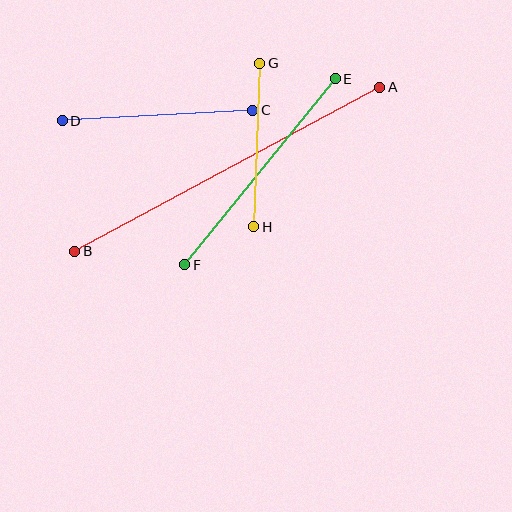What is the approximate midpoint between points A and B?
The midpoint is at approximately (227, 169) pixels.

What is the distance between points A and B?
The distance is approximately 346 pixels.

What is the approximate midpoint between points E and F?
The midpoint is at approximately (260, 172) pixels.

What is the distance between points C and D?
The distance is approximately 191 pixels.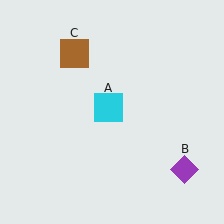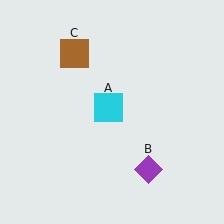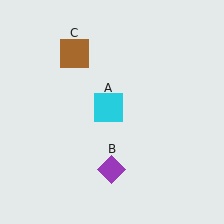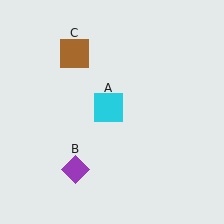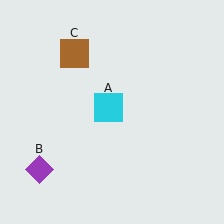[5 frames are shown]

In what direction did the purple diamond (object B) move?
The purple diamond (object B) moved left.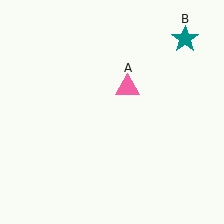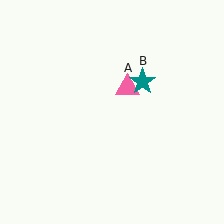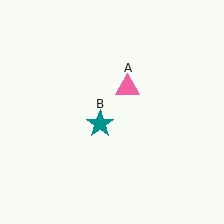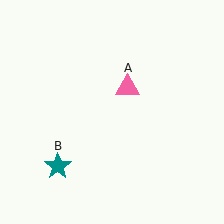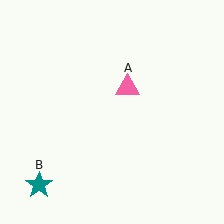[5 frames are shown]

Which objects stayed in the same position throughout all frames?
Pink triangle (object A) remained stationary.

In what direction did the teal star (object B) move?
The teal star (object B) moved down and to the left.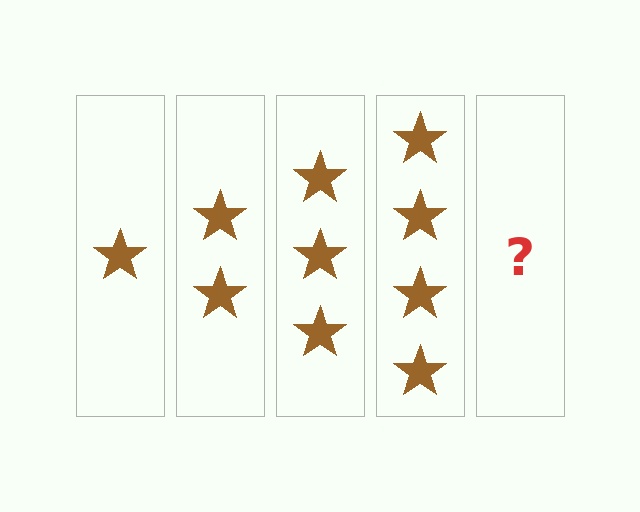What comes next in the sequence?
The next element should be 5 stars.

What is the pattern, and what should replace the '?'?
The pattern is that each step adds one more star. The '?' should be 5 stars.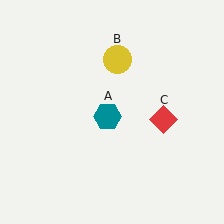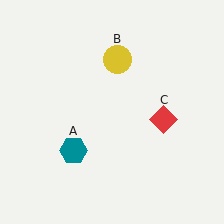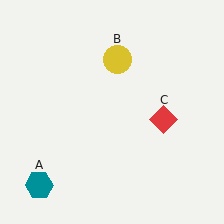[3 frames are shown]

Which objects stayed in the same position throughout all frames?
Yellow circle (object B) and red diamond (object C) remained stationary.